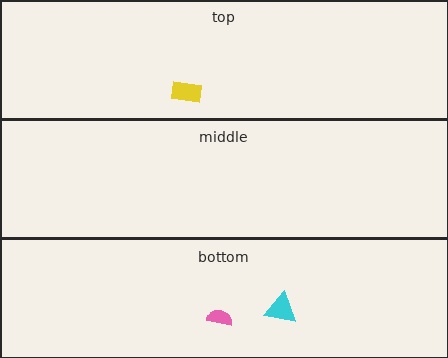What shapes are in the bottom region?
The pink semicircle, the cyan triangle.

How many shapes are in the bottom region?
2.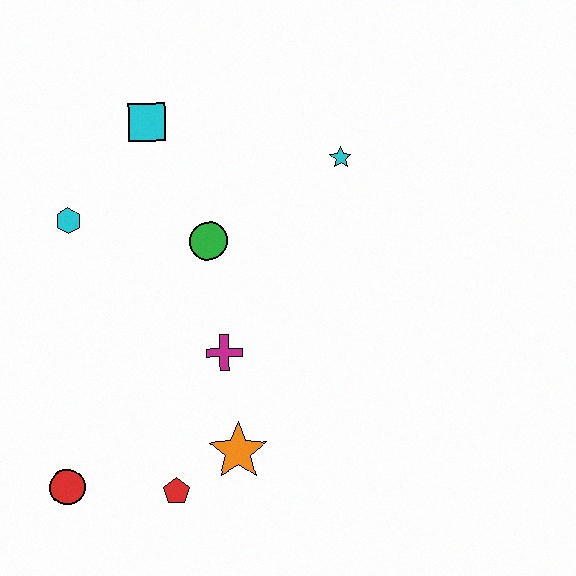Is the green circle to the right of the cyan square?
Yes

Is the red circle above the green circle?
No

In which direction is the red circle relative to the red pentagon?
The red circle is to the left of the red pentagon.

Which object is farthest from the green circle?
The red circle is farthest from the green circle.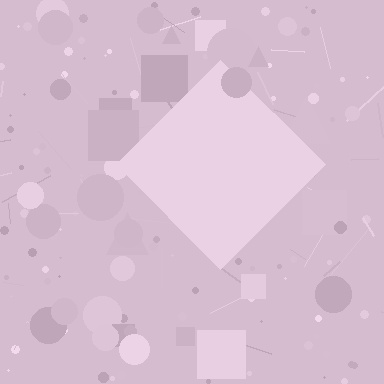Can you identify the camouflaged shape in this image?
The camouflaged shape is a diamond.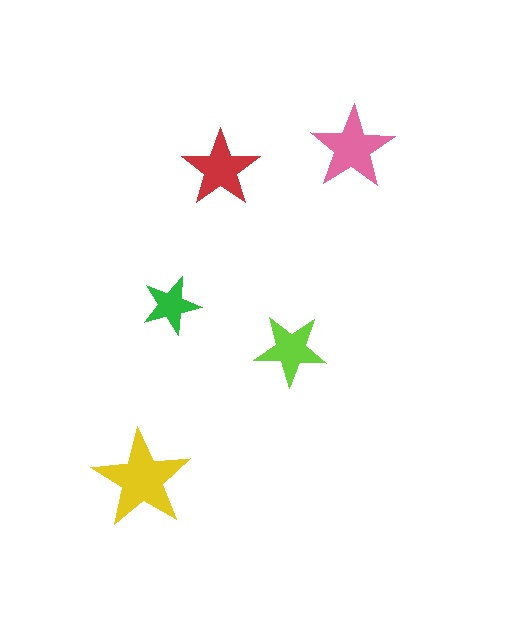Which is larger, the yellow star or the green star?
The yellow one.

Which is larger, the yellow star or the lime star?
The yellow one.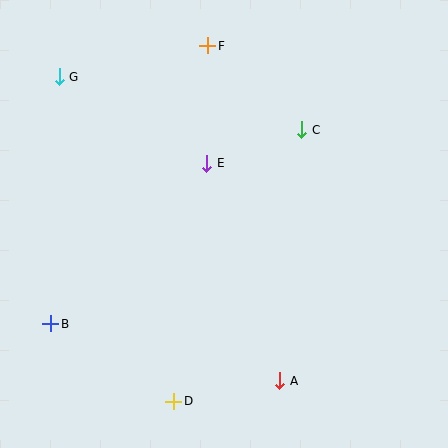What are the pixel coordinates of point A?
Point A is at (280, 381).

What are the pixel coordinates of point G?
Point G is at (59, 77).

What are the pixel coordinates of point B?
Point B is at (51, 324).